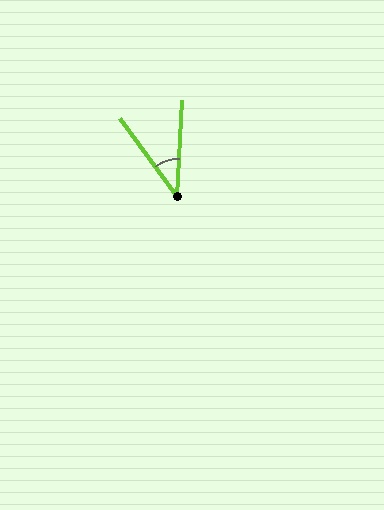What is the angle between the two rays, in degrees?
Approximately 39 degrees.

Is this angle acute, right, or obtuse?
It is acute.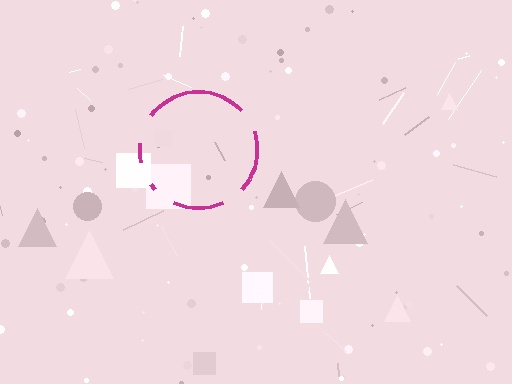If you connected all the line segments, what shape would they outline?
They would outline a circle.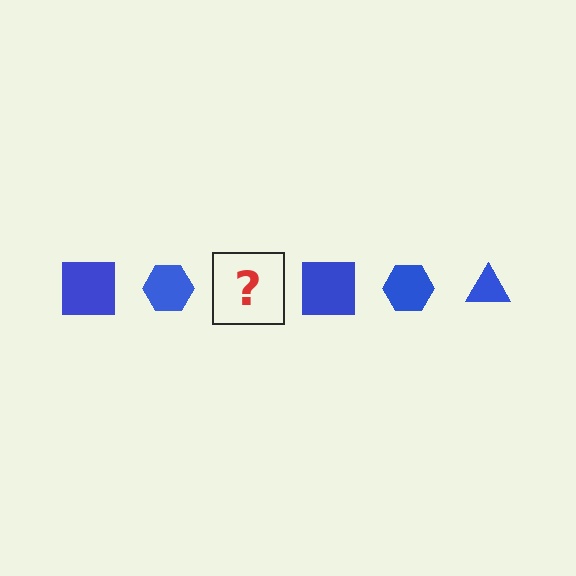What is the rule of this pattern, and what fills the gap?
The rule is that the pattern cycles through square, hexagon, triangle shapes in blue. The gap should be filled with a blue triangle.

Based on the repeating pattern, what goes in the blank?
The blank should be a blue triangle.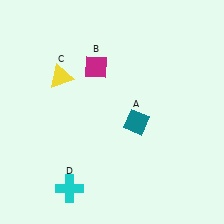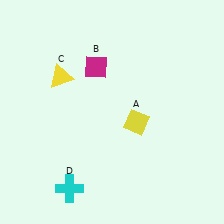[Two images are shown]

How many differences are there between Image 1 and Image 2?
There is 1 difference between the two images.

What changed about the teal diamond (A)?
In Image 1, A is teal. In Image 2, it changed to yellow.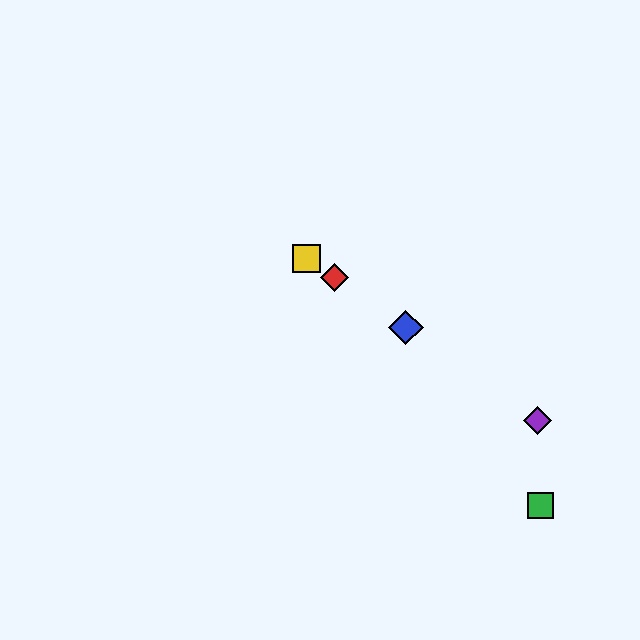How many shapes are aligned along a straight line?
4 shapes (the red diamond, the blue diamond, the yellow square, the purple diamond) are aligned along a straight line.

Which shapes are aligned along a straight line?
The red diamond, the blue diamond, the yellow square, the purple diamond are aligned along a straight line.